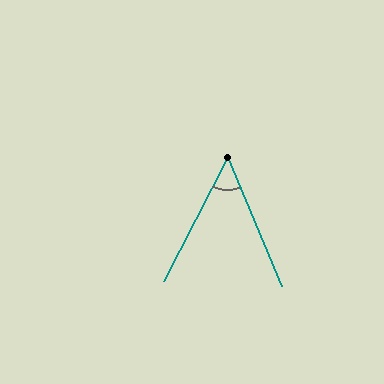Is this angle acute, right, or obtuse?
It is acute.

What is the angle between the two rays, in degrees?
Approximately 50 degrees.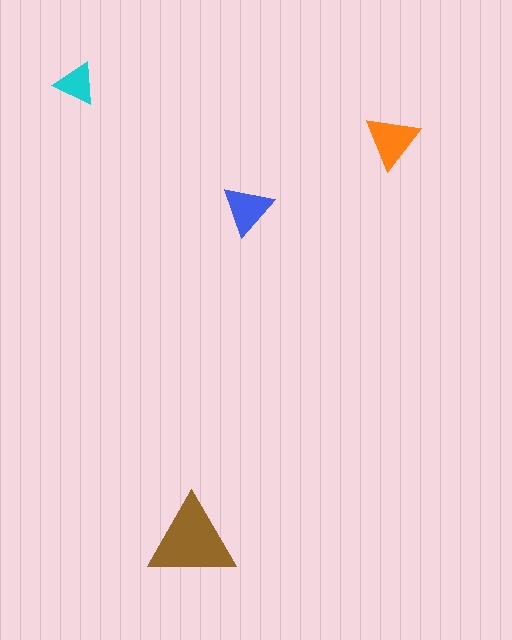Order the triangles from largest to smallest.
the brown one, the orange one, the blue one, the cyan one.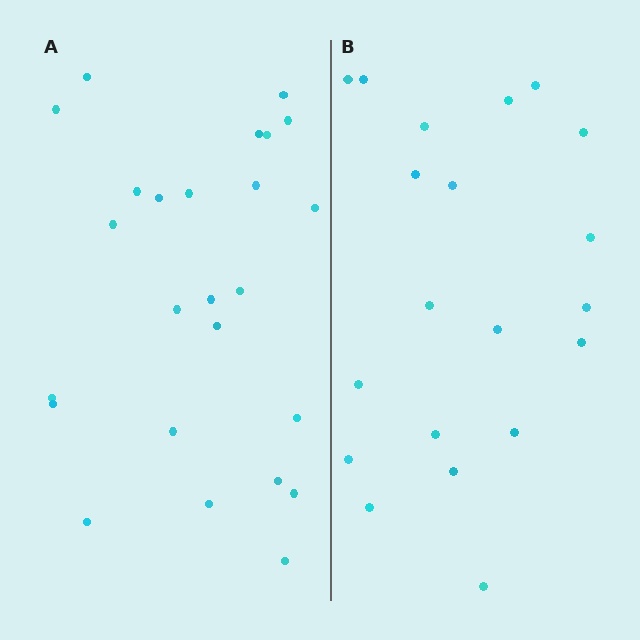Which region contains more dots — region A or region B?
Region A (the left region) has more dots.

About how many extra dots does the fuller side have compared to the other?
Region A has about 5 more dots than region B.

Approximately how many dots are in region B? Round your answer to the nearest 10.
About 20 dots.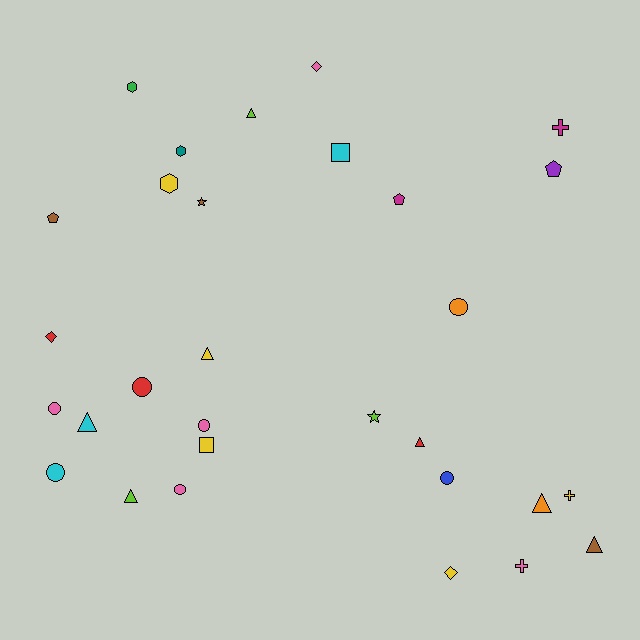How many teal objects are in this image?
There is 1 teal object.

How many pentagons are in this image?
There are 3 pentagons.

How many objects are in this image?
There are 30 objects.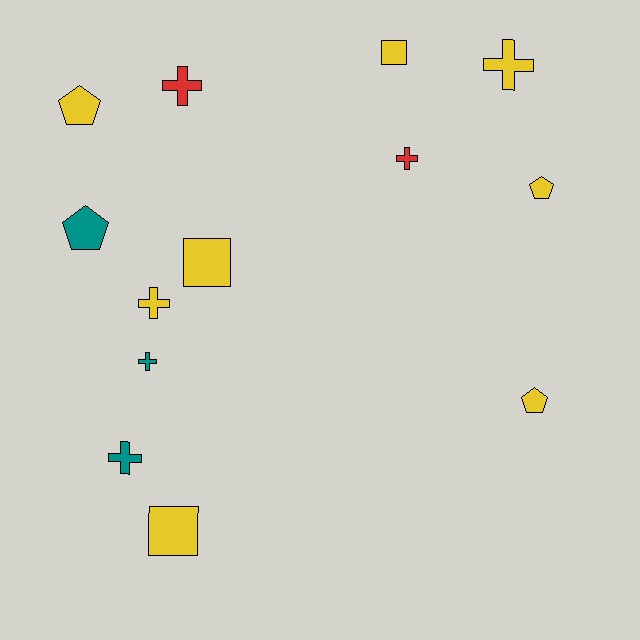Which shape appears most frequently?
Cross, with 6 objects.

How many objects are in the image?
There are 13 objects.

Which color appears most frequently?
Yellow, with 8 objects.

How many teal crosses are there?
There are 2 teal crosses.